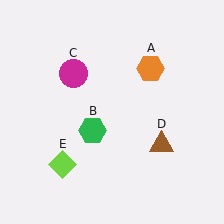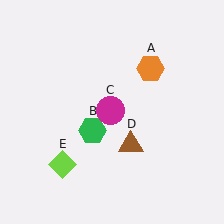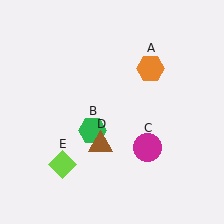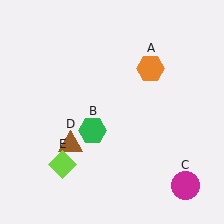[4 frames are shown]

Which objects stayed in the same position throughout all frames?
Orange hexagon (object A) and green hexagon (object B) and lime diamond (object E) remained stationary.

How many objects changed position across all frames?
2 objects changed position: magenta circle (object C), brown triangle (object D).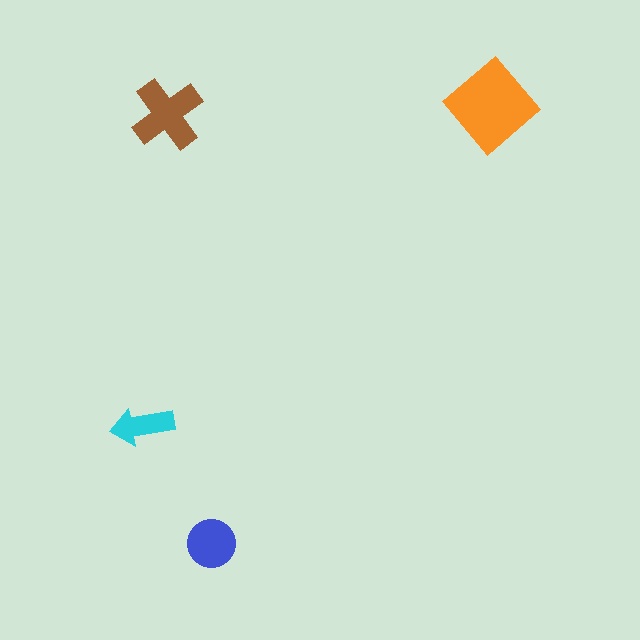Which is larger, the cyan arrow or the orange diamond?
The orange diamond.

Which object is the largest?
The orange diamond.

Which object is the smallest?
The cyan arrow.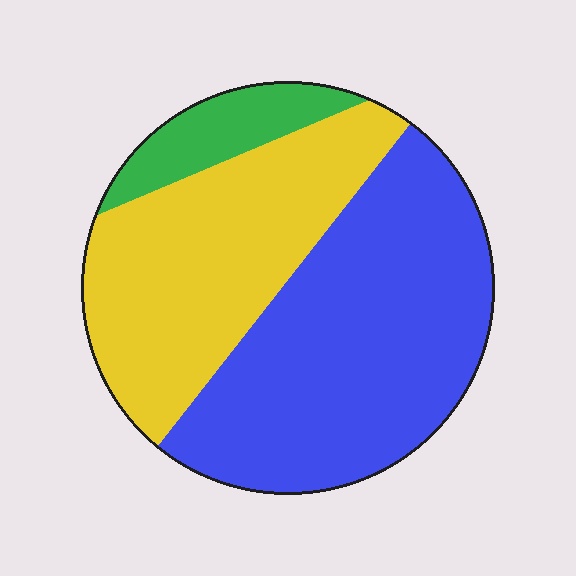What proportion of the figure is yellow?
Yellow takes up about three eighths (3/8) of the figure.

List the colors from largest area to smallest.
From largest to smallest: blue, yellow, green.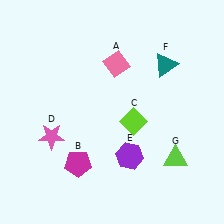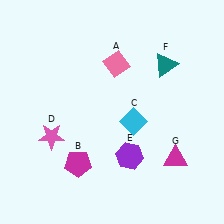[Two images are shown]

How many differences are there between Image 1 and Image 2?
There are 2 differences between the two images.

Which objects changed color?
C changed from lime to cyan. G changed from lime to magenta.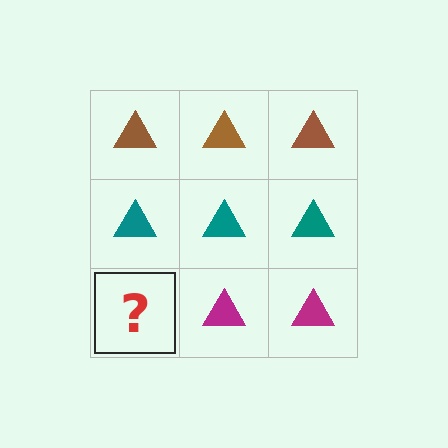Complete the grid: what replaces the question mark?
The question mark should be replaced with a magenta triangle.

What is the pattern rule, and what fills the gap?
The rule is that each row has a consistent color. The gap should be filled with a magenta triangle.